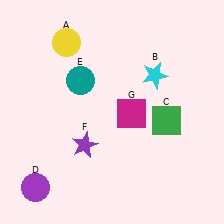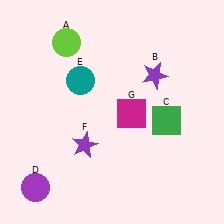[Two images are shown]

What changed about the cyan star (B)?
In Image 1, B is cyan. In Image 2, it changed to purple.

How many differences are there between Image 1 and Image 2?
There are 2 differences between the two images.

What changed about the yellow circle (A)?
In Image 1, A is yellow. In Image 2, it changed to lime.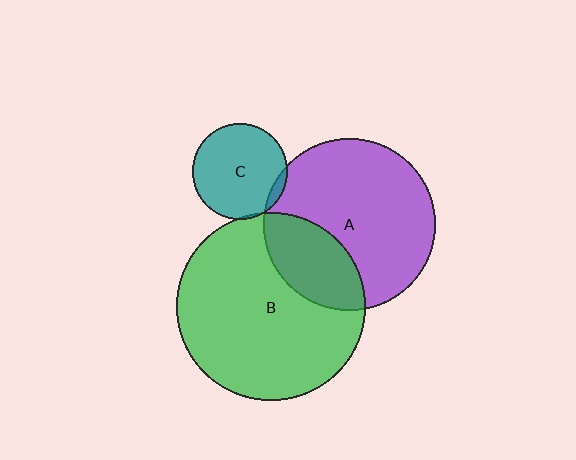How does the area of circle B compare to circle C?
Approximately 3.9 times.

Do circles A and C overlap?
Yes.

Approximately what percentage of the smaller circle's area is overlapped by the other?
Approximately 5%.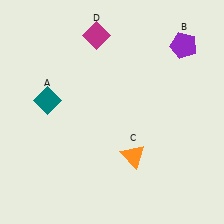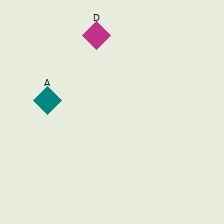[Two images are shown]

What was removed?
The orange triangle (C), the purple pentagon (B) were removed in Image 2.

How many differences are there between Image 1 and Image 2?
There are 2 differences between the two images.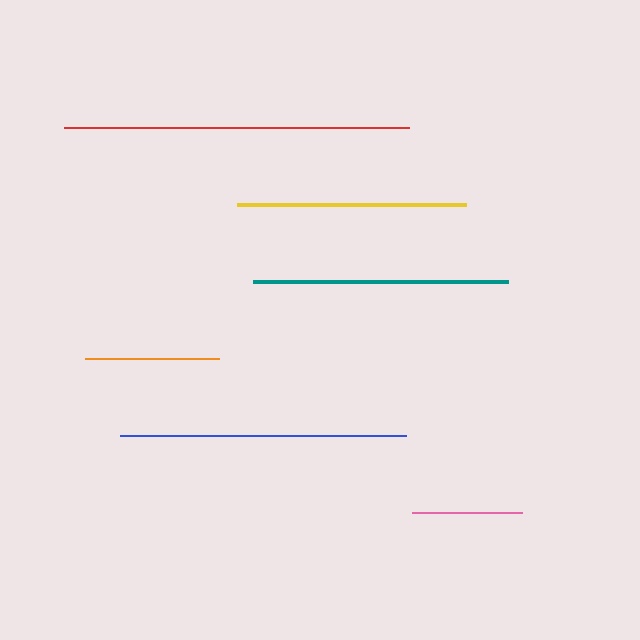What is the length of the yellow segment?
The yellow segment is approximately 229 pixels long.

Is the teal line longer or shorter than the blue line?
The blue line is longer than the teal line.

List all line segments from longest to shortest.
From longest to shortest: red, blue, teal, yellow, orange, pink.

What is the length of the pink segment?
The pink segment is approximately 109 pixels long.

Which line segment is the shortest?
The pink line is the shortest at approximately 109 pixels.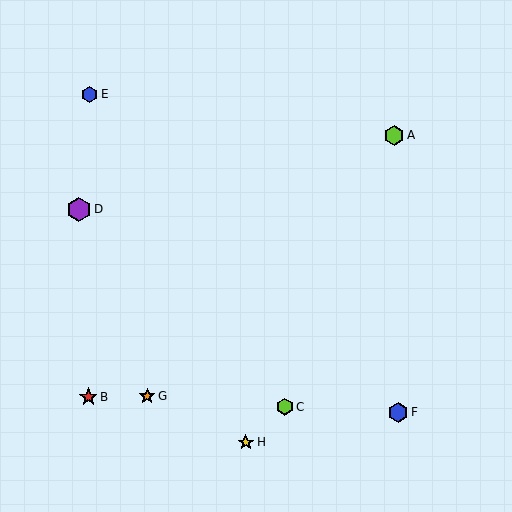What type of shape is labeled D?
Shape D is a purple hexagon.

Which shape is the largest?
The purple hexagon (labeled D) is the largest.